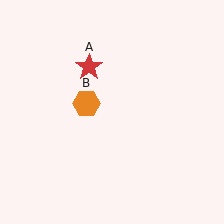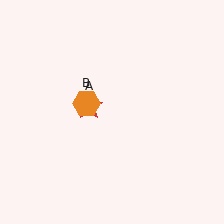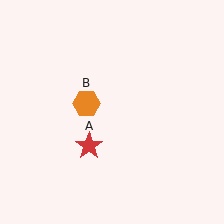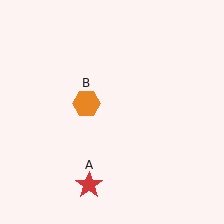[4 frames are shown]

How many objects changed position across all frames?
1 object changed position: red star (object A).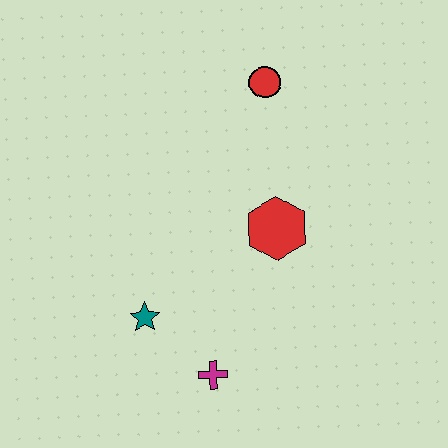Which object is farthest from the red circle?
The magenta cross is farthest from the red circle.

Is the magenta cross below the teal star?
Yes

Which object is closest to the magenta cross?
The teal star is closest to the magenta cross.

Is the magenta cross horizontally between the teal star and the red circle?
Yes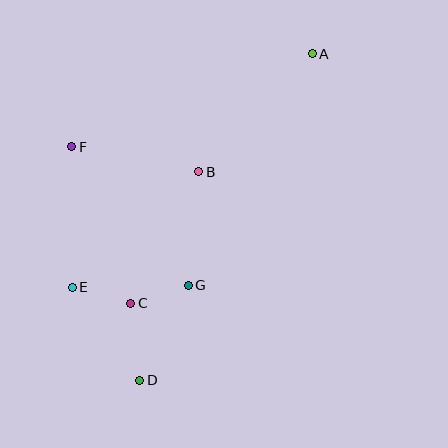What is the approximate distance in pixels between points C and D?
The distance between C and D is approximately 77 pixels.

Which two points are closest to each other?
Points C and G are closest to each other.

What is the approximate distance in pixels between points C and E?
The distance between C and E is approximately 61 pixels.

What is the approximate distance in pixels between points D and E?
The distance between D and E is approximately 114 pixels.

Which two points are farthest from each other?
Points A and D are farthest from each other.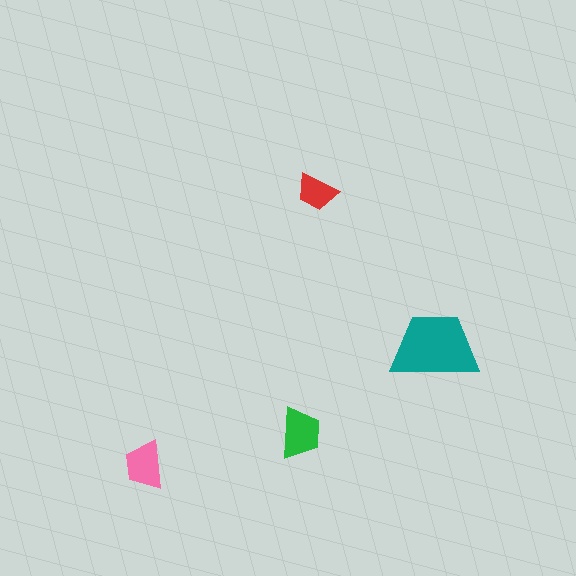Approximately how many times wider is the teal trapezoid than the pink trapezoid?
About 2 times wider.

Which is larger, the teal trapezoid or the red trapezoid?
The teal one.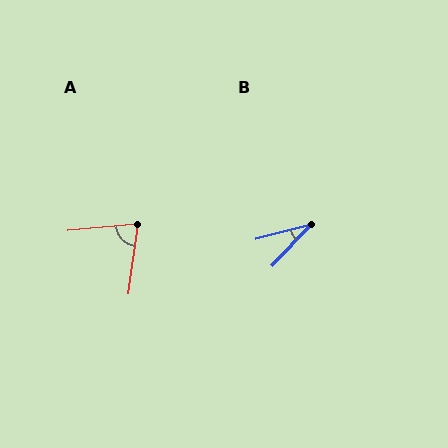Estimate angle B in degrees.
Approximately 32 degrees.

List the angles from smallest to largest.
B (32°), A (76°).